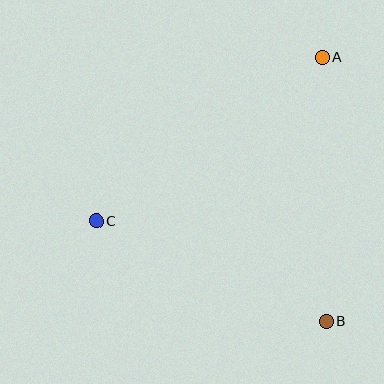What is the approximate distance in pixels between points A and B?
The distance between A and B is approximately 264 pixels.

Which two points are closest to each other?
Points B and C are closest to each other.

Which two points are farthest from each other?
Points A and C are farthest from each other.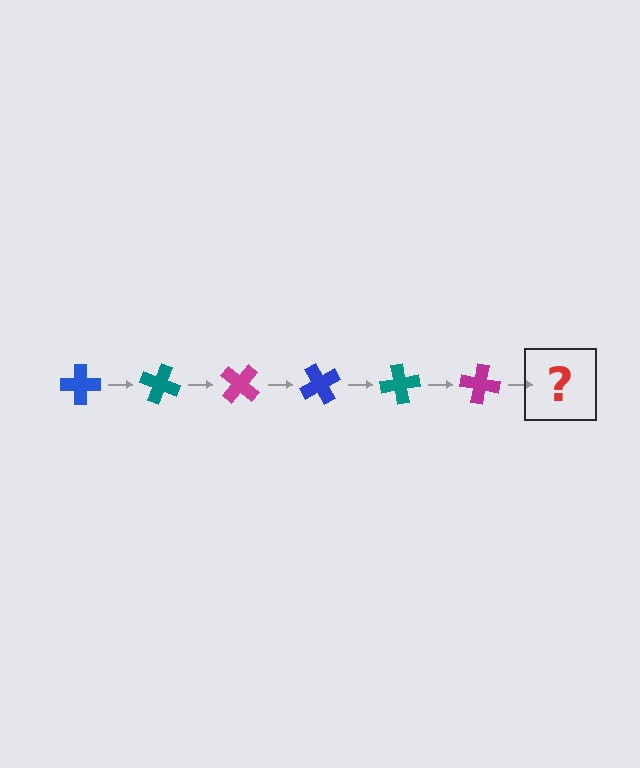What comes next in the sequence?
The next element should be a blue cross, rotated 120 degrees from the start.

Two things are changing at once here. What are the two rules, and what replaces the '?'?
The two rules are that it rotates 20 degrees each step and the color cycles through blue, teal, and magenta. The '?' should be a blue cross, rotated 120 degrees from the start.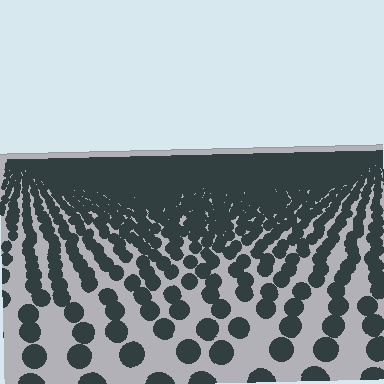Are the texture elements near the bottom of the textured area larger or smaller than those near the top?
Larger. Near the bottom, elements are closer to the viewer and appear at a bigger on-screen size.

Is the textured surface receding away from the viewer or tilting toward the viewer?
The surface is receding away from the viewer. Texture elements get smaller and denser toward the top.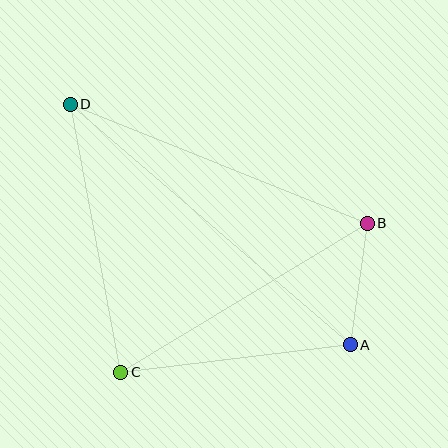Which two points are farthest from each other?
Points A and D are farthest from each other.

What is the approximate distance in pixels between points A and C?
The distance between A and C is approximately 231 pixels.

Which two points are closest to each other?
Points A and B are closest to each other.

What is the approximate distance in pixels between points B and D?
The distance between B and D is approximately 320 pixels.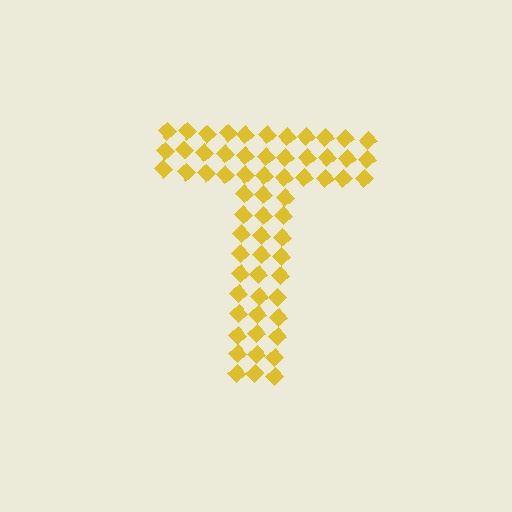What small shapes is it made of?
It is made of small diamonds.